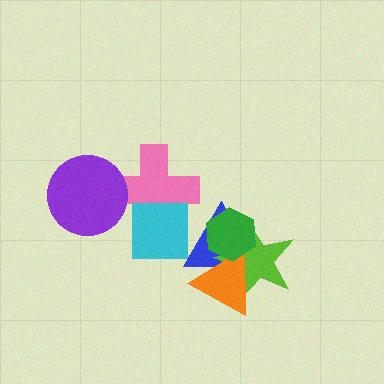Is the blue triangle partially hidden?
Yes, it is partially covered by another shape.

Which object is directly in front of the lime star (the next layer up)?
The orange triangle is directly in front of the lime star.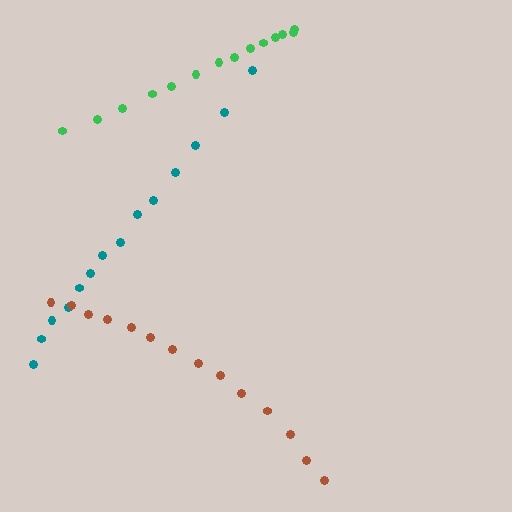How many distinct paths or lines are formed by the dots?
There are 3 distinct paths.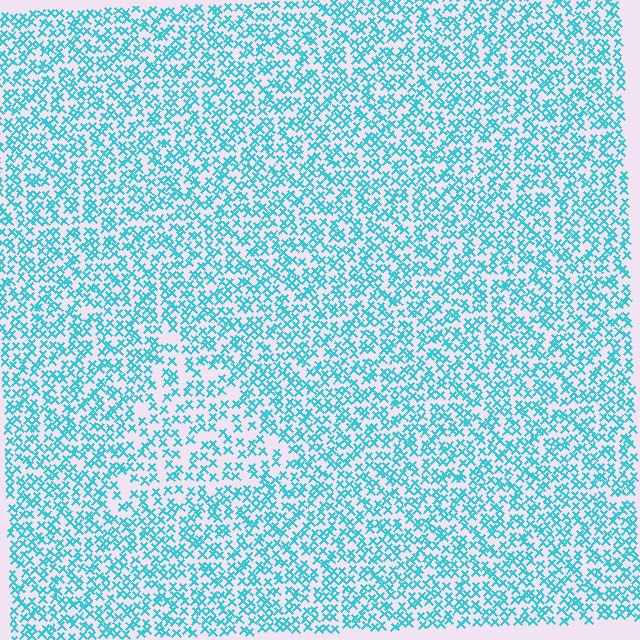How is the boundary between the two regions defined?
The boundary is defined by a change in element density (approximately 1.6x ratio). All elements are the same color, size, and shape.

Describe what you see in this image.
The image contains small cyan elements arranged at two different densities. A triangle-shaped region is visible where the elements are less densely packed than the surrounding area.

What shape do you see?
I see a triangle.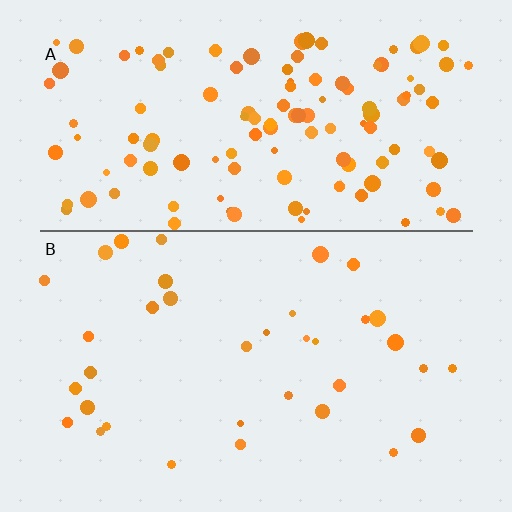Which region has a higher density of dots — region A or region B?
A (the top).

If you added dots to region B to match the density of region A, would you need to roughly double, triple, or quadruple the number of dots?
Approximately quadruple.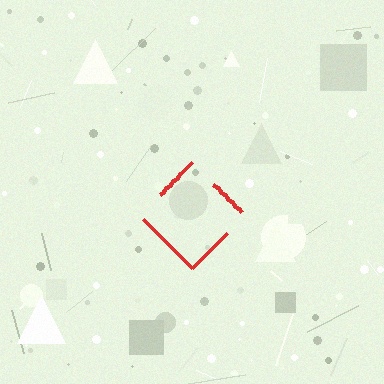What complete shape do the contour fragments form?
The contour fragments form a diamond.